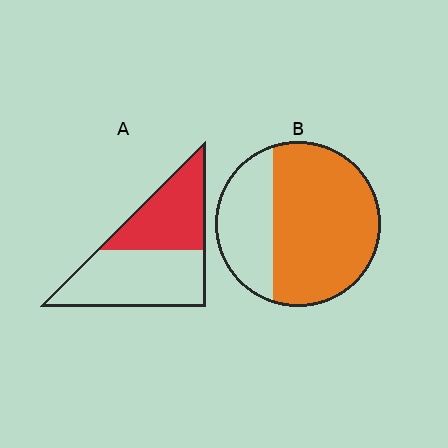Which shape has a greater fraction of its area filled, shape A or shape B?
Shape B.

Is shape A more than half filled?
No.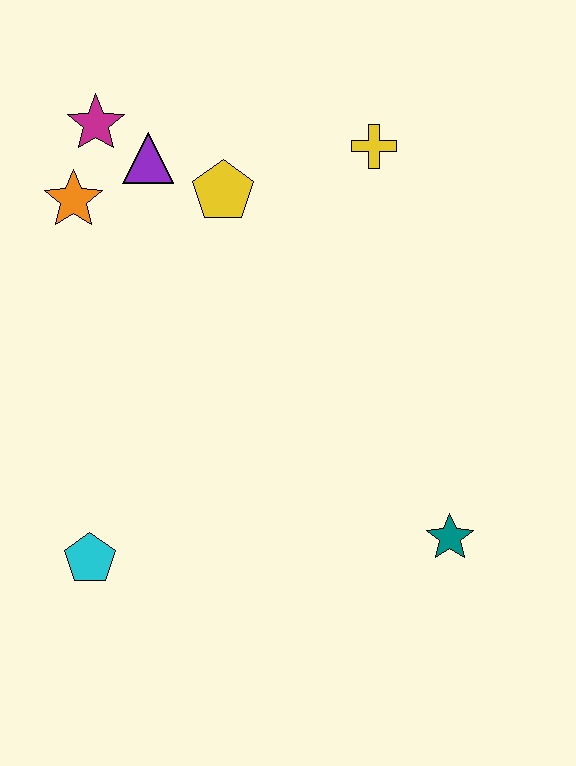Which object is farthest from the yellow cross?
The cyan pentagon is farthest from the yellow cross.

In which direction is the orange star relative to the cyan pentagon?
The orange star is above the cyan pentagon.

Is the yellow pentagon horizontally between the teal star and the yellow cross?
No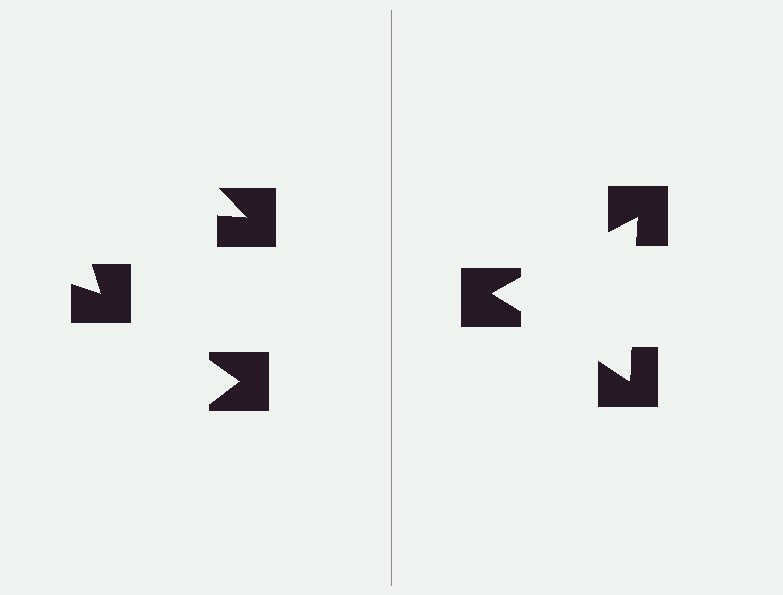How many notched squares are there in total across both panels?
6 — 3 on each side.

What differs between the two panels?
The notched squares are positioned identically on both sides; only the wedge orientations differ. On the right they align to a triangle; on the left they are misaligned.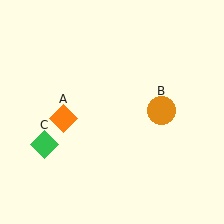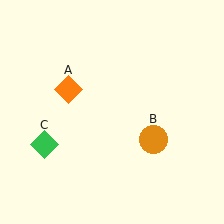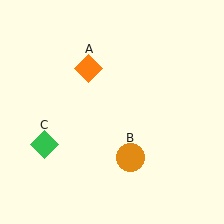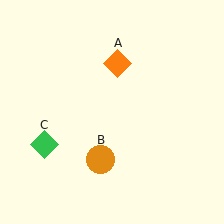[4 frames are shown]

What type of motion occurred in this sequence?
The orange diamond (object A), orange circle (object B) rotated clockwise around the center of the scene.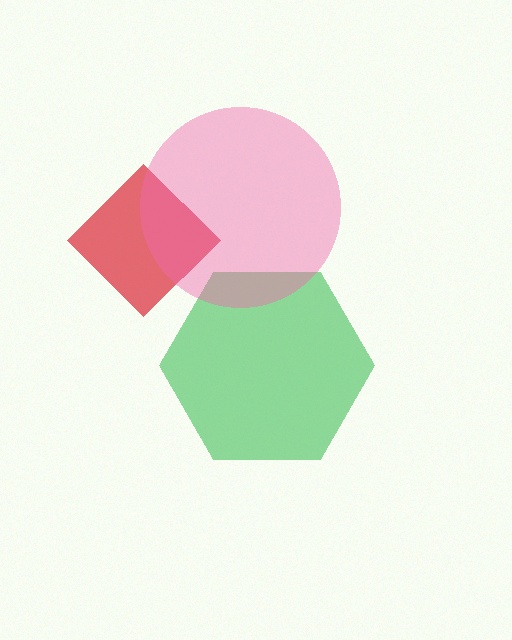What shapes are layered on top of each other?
The layered shapes are: a red diamond, a green hexagon, a pink circle.